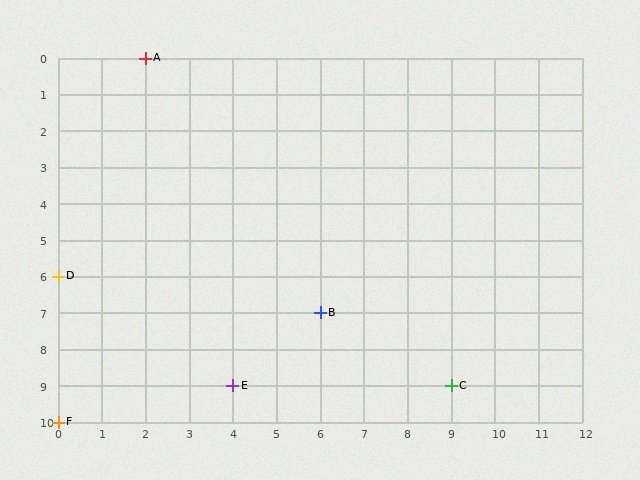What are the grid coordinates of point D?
Point D is at grid coordinates (0, 6).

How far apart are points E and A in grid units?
Points E and A are 2 columns and 9 rows apart (about 9.2 grid units diagonally).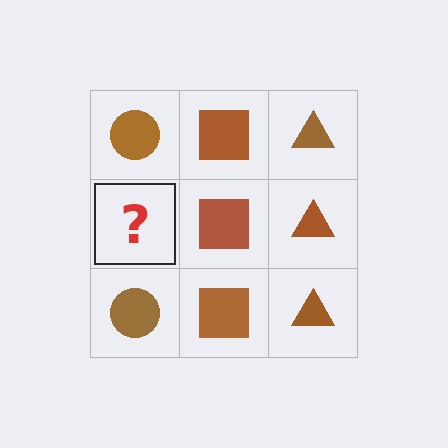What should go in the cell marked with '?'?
The missing cell should contain a brown circle.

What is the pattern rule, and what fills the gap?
The rule is that each column has a consistent shape. The gap should be filled with a brown circle.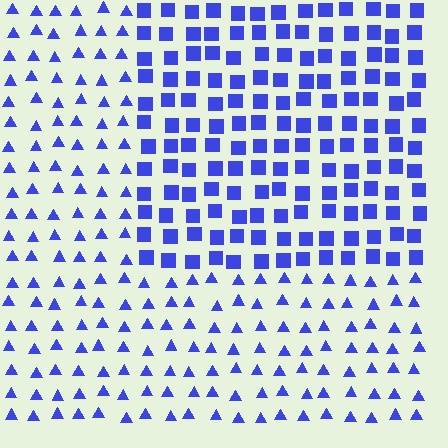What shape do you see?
I see a rectangle.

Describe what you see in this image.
The image is filled with small blue elements arranged in a uniform grid. A rectangle-shaped region contains squares, while the surrounding area contains triangles. The boundary is defined purely by the change in element shape.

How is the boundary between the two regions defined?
The boundary is defined by a change in element shape: squares inside vs. triangles outside. All elements share the same color and spacing.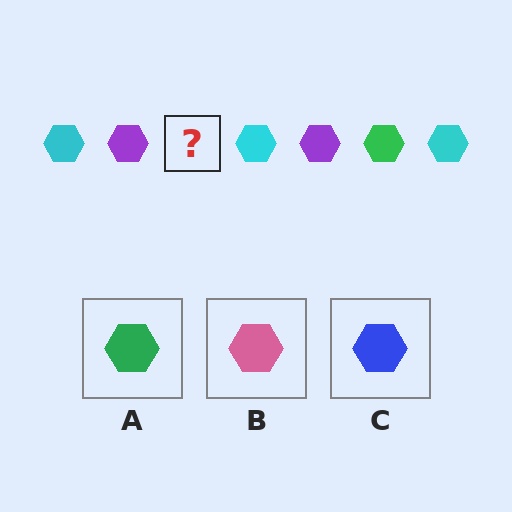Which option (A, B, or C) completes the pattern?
A.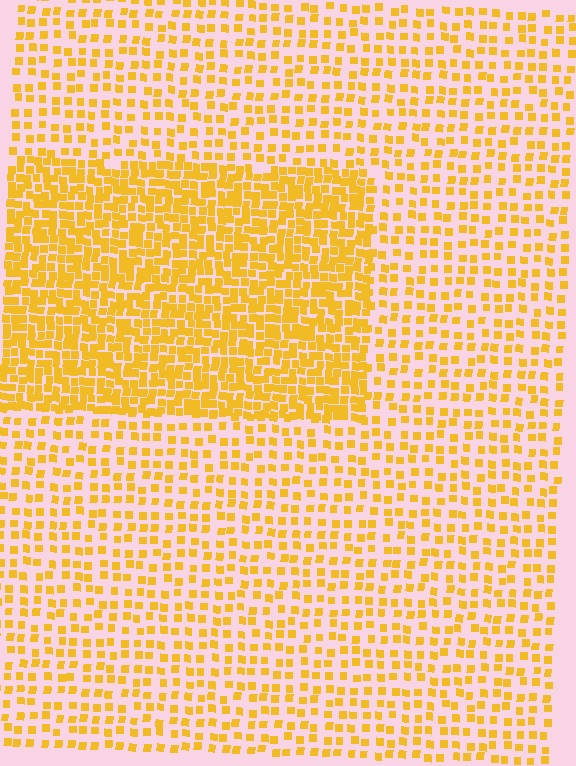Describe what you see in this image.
The image contains small yellow elements arranged at two different densities. A rectangle-shaped region is visible where the elements are more densely packed than the surrounding area.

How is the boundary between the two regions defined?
The boundary is defined by a change in element density (approximately 2.2x ratio). All elements are the same color, size, and shape.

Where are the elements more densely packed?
The elements are more densely packed inside the rectangle boundary.